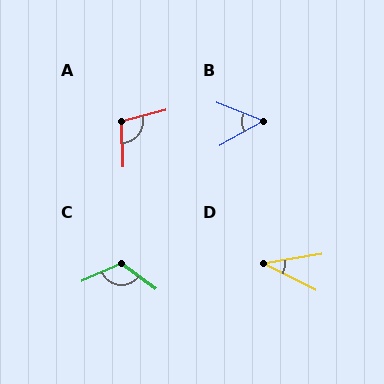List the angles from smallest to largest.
D (36°), B (52°), A (103°), C (119°).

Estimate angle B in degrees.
Approximately 52 degrees.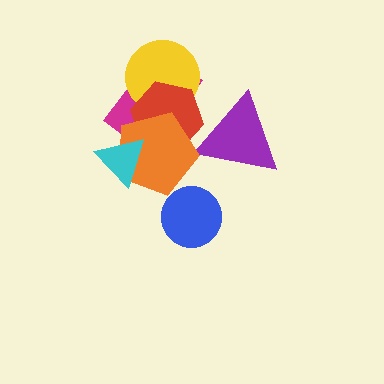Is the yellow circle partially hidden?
Yes, it is partially covered by another shape.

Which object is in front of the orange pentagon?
The cyan triangle is in front of the orange pentagon.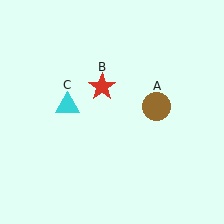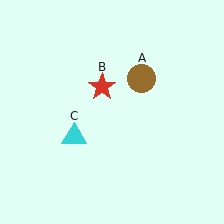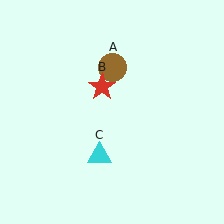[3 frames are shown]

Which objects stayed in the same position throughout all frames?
Red star (object B) remained stationary.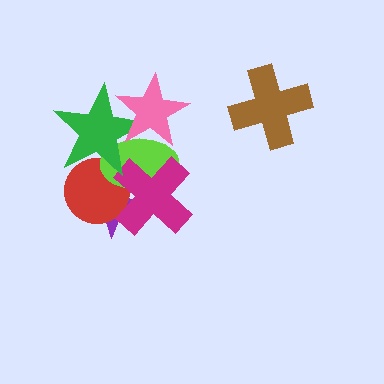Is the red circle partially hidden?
Yes, it is partially covered by another shape.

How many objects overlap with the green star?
4 objects overlap with the green star.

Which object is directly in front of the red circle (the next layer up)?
The lime ellipse is directly in front of the red circle.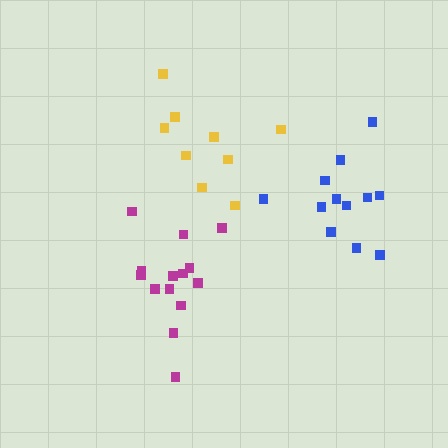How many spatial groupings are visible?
There are 3 spatial groupings.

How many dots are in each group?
Group 1: 14 dots, Group 2: 12 dots, Group 3: 9 dots (35 total).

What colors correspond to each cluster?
The clusters are colored: magenta, blue, yellow.